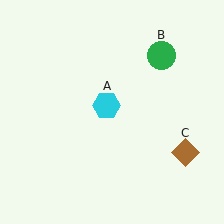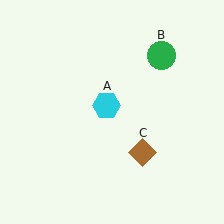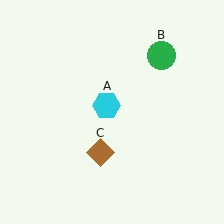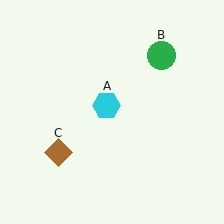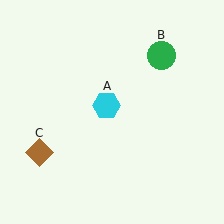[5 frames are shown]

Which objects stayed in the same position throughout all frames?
Cyan hexagon (object A) and green circle (object B) remained stationary.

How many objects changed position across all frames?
1 object changed position: brown diamond (object C).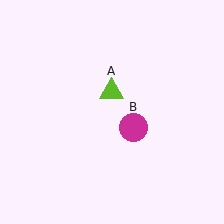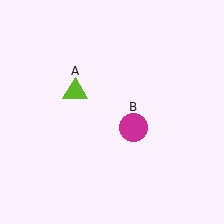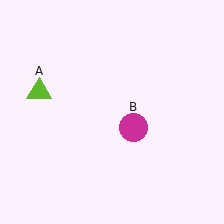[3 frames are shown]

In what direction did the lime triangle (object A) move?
The lime triangle (object A) moved left.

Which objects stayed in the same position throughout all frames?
Magenta circle (object B) remained stationary.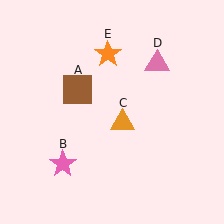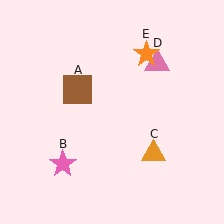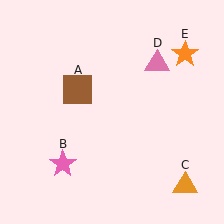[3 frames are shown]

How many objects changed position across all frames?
2 objects changed position: orange triangle (object C), orange star (object E).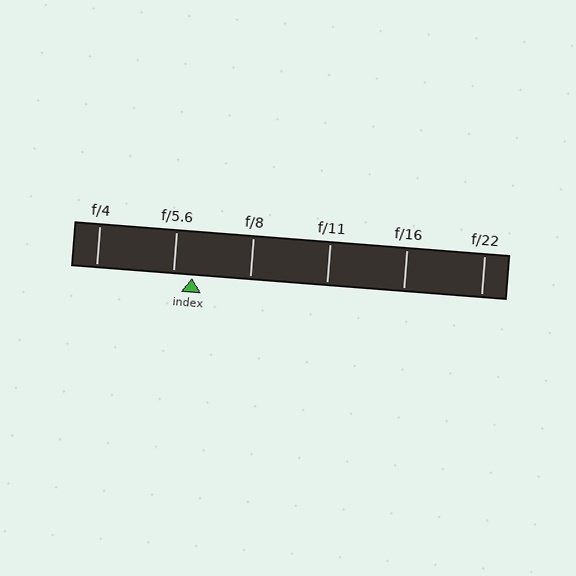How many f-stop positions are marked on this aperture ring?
There are 6 f-stop positions marked.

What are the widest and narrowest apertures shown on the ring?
The widest aperture shown is f/4 and the narrowest is f/22.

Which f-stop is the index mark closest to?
The index mark is closest to f/5.6.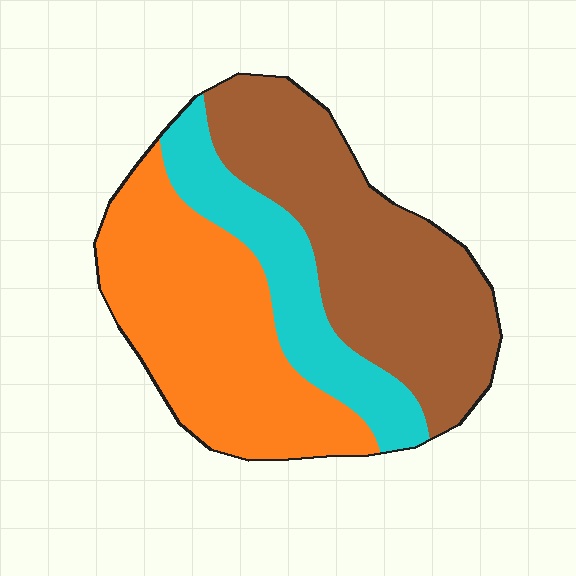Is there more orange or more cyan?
Orange.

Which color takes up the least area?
Cyan, at roughly 20%.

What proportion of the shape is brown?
Brown covers around 40% of the shape.